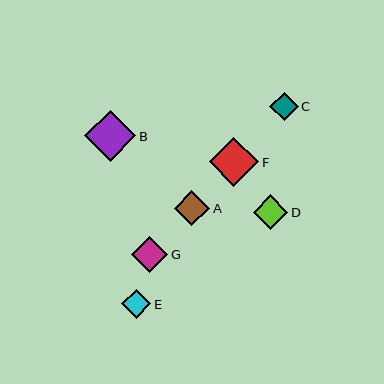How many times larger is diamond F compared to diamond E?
Diamond F is approximately 1.7 times the size of diamond E.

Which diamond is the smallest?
Diamond C is the smallest with a size of approximately 29 pixels.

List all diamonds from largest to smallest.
From largest to smallest: B, F, G, A, D, E, C.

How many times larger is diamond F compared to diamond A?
Diamond F is approximately 1.4 times the size of diamond A.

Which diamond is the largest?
Diamond B is the largest with a size of approximately 51 pixels.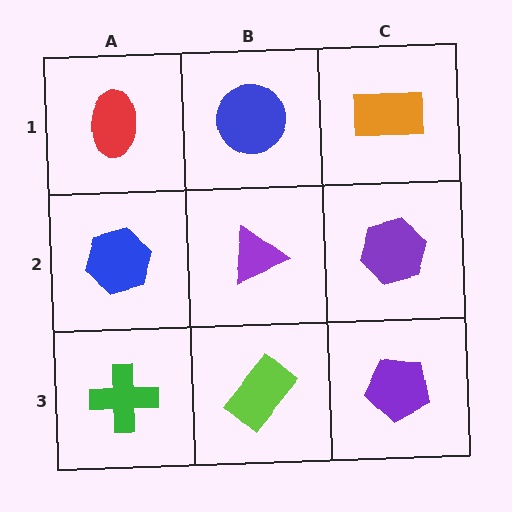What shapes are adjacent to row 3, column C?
A purple hexagon (row 2, column C), a lime rectangle (row 3, column B).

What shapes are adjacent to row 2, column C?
An orange rectangle (row 1, column C), a purple pentagon (row 3, column C), a purple triangle (row 2, column B).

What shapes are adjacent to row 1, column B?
A purple triangle (row 2, column B), a red ellipse (row 1, column A), an orange rectangle (row 1, column C).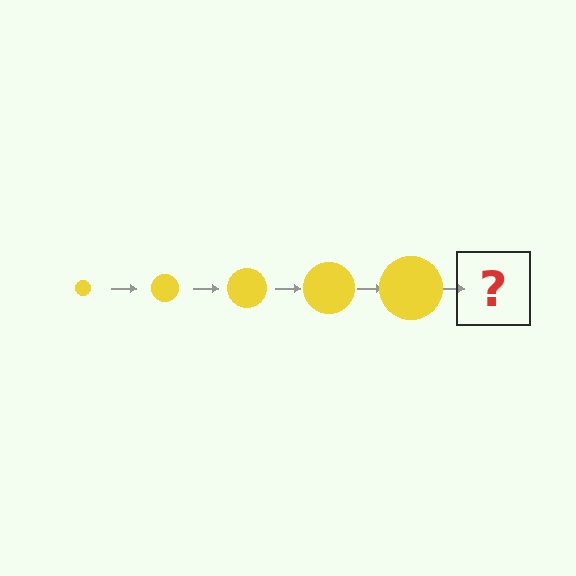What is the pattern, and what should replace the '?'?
The pattern is that the circle gets progressively larger each step. The '?' should be a yellow circle, larger than the previous one.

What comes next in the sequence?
The next element should be a yellow circle, larger than the previous one.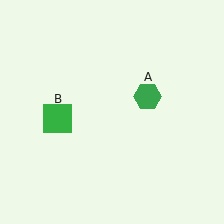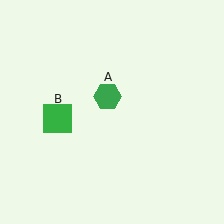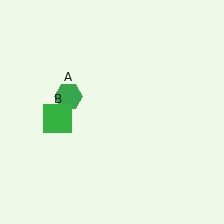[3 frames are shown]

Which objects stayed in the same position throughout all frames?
Green square (object B) remained stationary.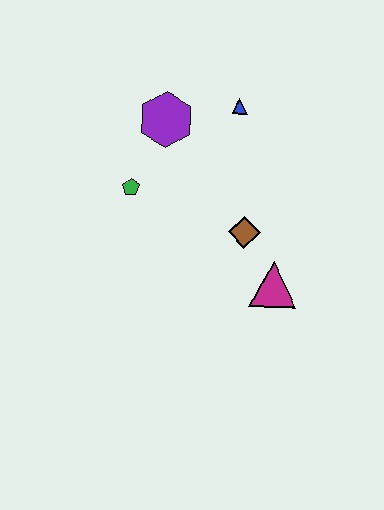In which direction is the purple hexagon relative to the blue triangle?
The purple hexagon is to the left of the blue triangle.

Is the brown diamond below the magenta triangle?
No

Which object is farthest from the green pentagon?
The magenta triangle is farthest from the green pentagon.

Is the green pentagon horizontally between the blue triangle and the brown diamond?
No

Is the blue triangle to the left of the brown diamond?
Yes